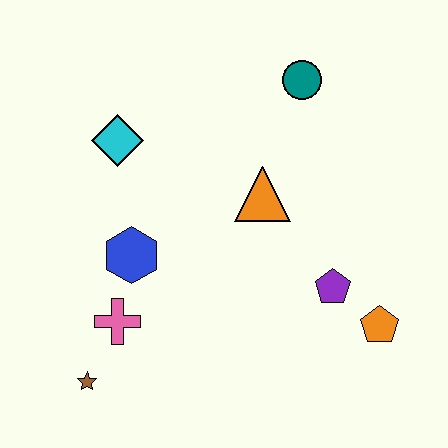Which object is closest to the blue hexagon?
The pink cross is closest to the blue hexagon.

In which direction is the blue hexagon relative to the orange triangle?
The blue hexagon is to the left of the orange triangle.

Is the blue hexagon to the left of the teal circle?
Yes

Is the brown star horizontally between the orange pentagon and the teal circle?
No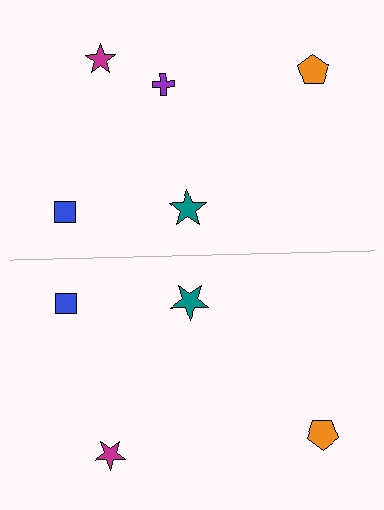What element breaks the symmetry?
A purple cross is missing from the bottom side.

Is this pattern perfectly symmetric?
No, the pattern is not perfectly symmetric. A purple cross is missing from the bottom side.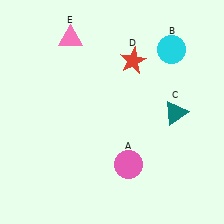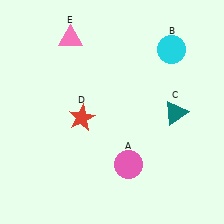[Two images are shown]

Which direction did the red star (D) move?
The red star (D) moved down.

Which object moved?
The red star (D) moved down.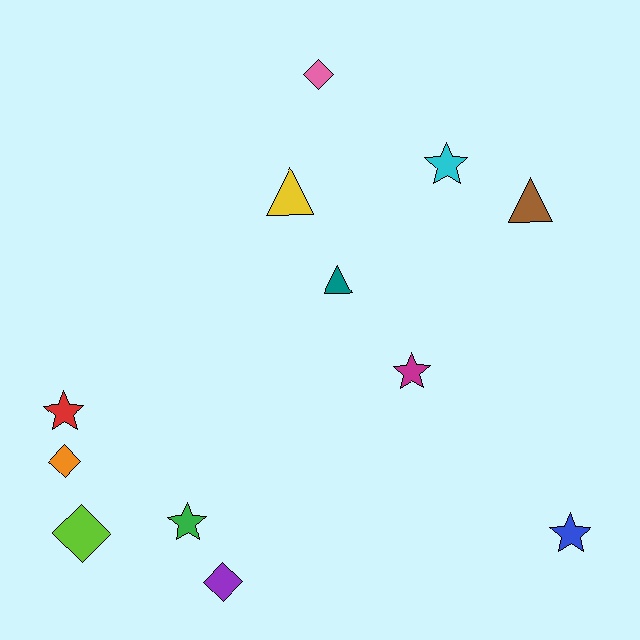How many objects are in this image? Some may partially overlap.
There are 12 objects.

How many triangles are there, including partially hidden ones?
There are 3 triangles.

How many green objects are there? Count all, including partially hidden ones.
There is 1 green object.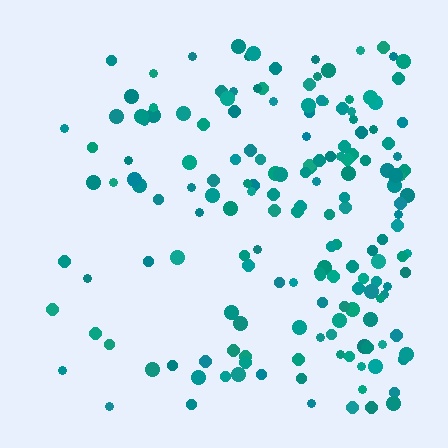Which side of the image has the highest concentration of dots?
The right.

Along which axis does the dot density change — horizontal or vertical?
Horizontal.